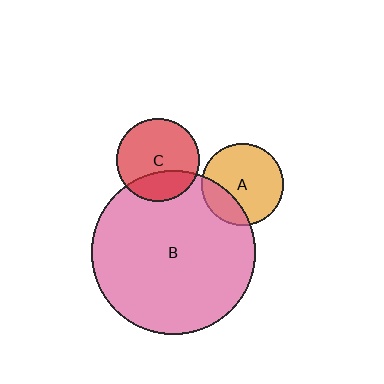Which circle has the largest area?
Circle B (pink).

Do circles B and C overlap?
Yes.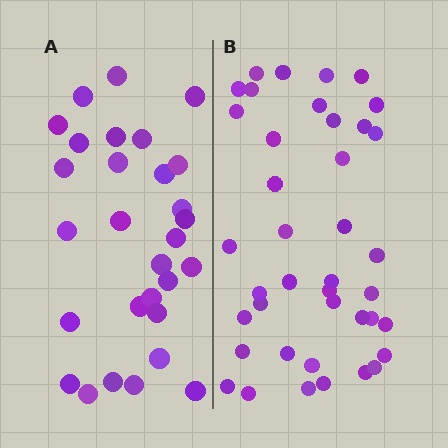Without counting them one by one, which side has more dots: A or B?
Region B (the right region) has more dots.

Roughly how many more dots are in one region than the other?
Region B has roughly 12 or so more dots than region A.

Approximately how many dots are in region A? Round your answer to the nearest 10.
About 30 dots. (The exact count is 29, which rounds to 30.)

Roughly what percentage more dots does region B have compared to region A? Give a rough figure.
About 40% more.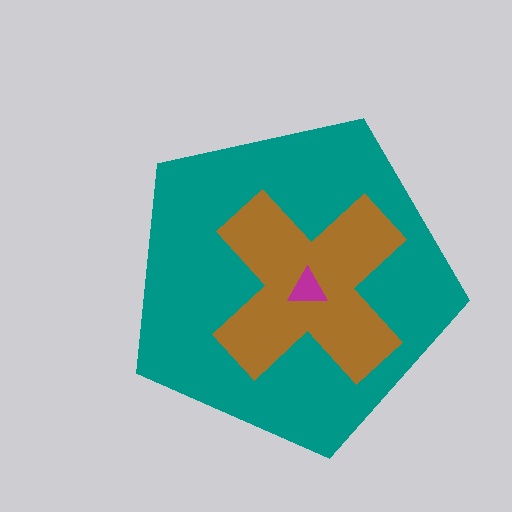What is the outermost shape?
The teal pentagon.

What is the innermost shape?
The magenta triangle.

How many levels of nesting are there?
3.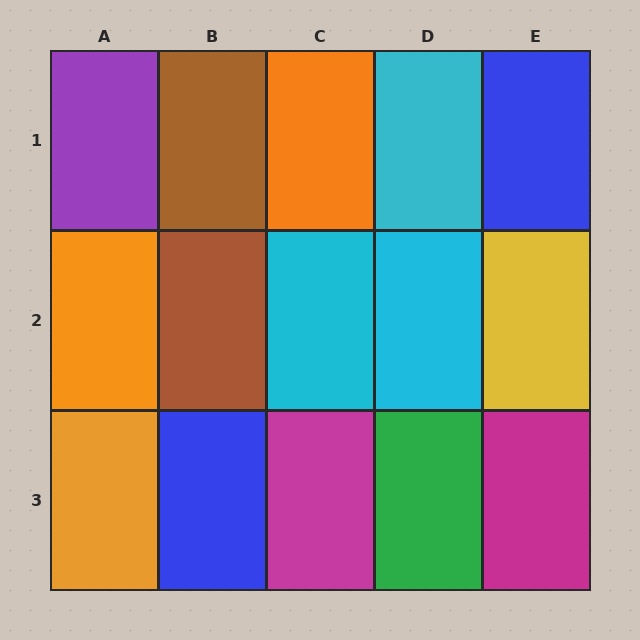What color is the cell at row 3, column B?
Blue.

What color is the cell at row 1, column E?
Blue.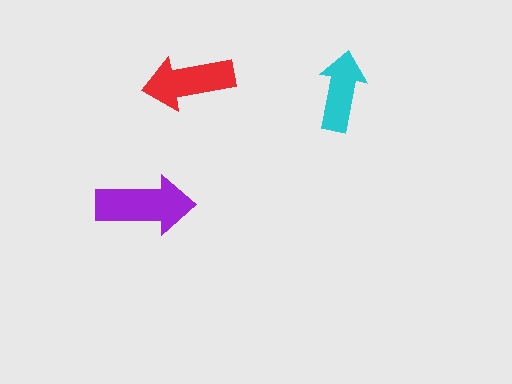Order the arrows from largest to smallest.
the purple one, the red one, the cyan one.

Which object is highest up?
The red arrow is topmost.